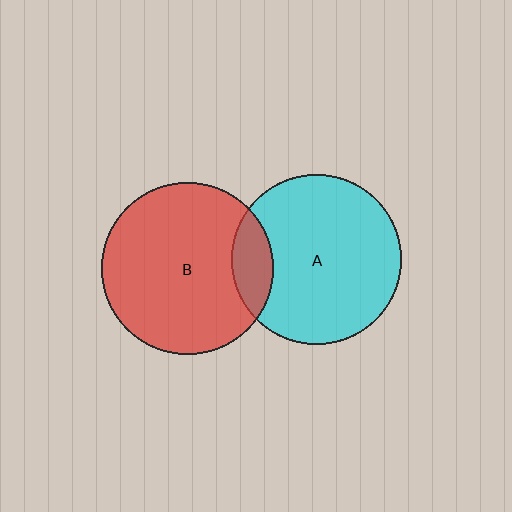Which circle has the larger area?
Circle B (red).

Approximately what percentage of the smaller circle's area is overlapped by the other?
Approximately 15%.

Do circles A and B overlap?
Yes.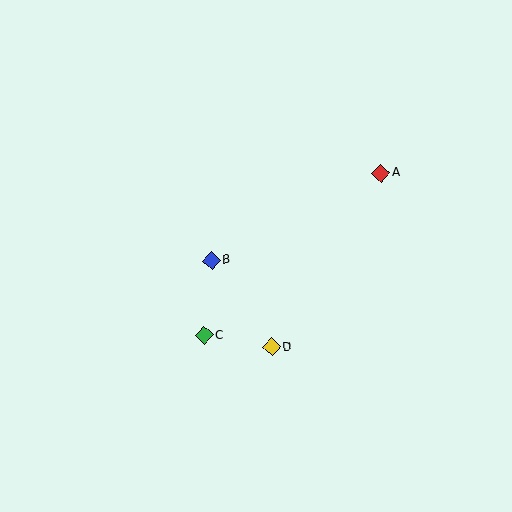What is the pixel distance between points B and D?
The distance between B and D is 106 pixels.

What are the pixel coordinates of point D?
Point D is at (272, 347).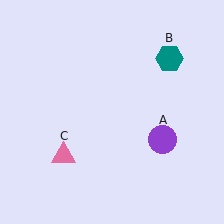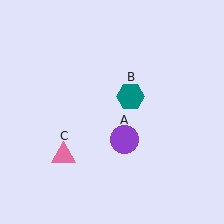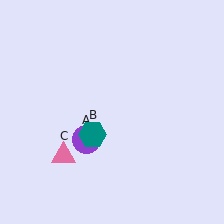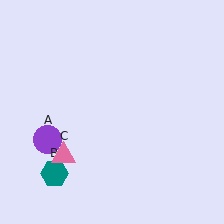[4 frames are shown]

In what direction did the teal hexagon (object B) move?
The teal hexagon (object B) moved down and to the left.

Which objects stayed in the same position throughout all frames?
Pink triangle (object C) remained stationary.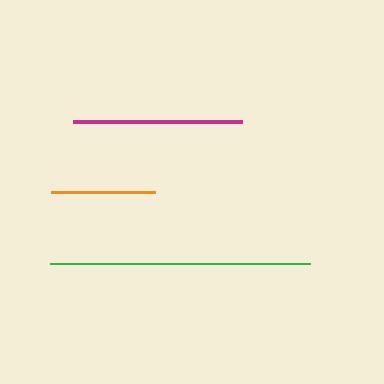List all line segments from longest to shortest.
From longest to shortest: green, magenta, orange.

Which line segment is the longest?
The green line is the longest at approximately 260 pixels.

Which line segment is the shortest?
The orange line is the shortest at approximately 104 pixels.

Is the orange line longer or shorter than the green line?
The green line is longer than the orange line.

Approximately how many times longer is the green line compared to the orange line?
The green line is approximately 2.5 times the length of the orange line.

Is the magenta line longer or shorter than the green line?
The green line is longer than the magenta line.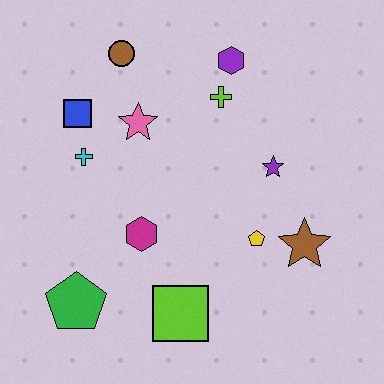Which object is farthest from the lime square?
The brown circle is farthest from the lime square.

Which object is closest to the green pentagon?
The magenta hexagon is closest to the green pentagon.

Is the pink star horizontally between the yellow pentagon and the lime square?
No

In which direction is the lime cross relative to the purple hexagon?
The lime cross is below the purple hexagon.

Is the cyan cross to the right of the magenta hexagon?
No